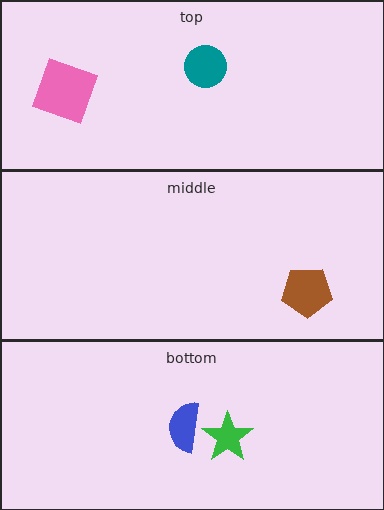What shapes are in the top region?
The pink square, the teal circle.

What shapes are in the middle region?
The brown pentagon.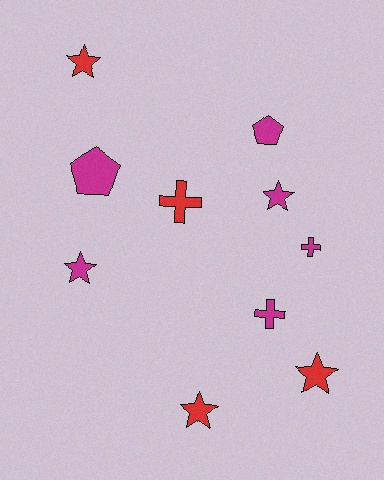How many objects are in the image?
There are 10 objects.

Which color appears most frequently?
Magenta, with 6 objects.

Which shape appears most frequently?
Star, with 5 objects.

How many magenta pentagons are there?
There are 2 magenta pentagons.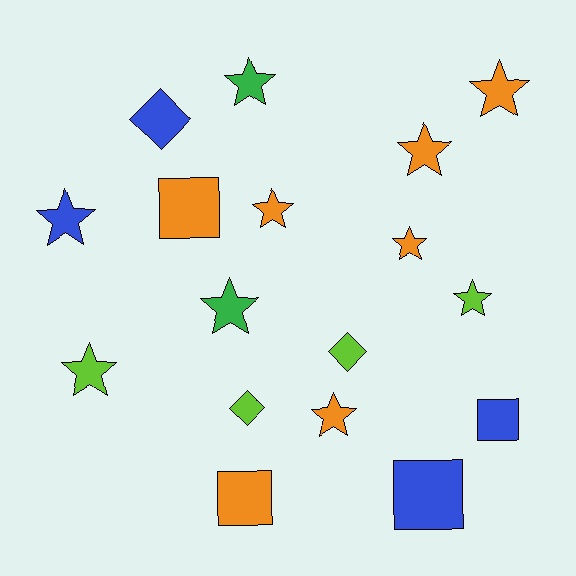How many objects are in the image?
There are 17 objects.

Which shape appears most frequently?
Star, with 10 objects.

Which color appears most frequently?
Orange, with 7 objects.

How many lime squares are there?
There are no lime squares.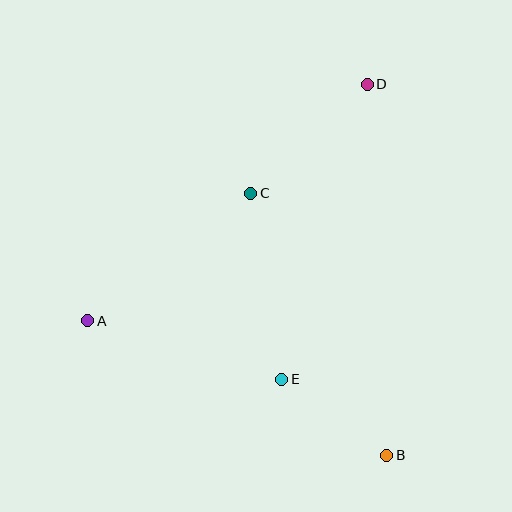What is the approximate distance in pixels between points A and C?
The distance between A and C is approximately 207 pixels.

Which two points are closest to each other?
Points B and E are closest to each other.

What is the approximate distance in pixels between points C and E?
The distance between C and E is approximately 188 pixels.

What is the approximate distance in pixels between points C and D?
The distance between C and D is approximately 160 pixels.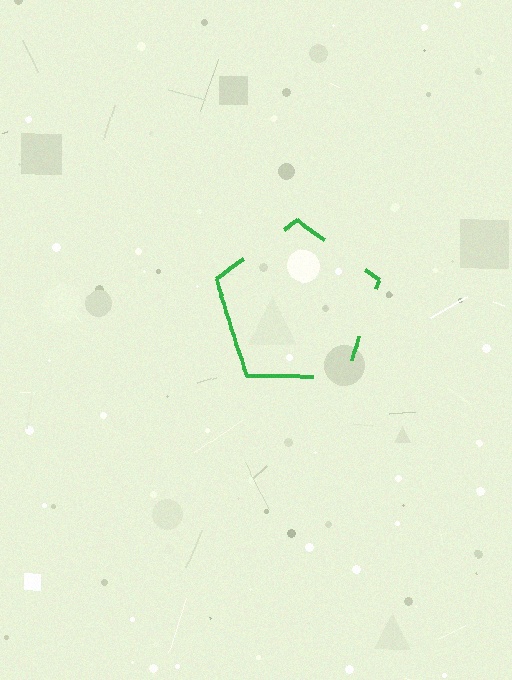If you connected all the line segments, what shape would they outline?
They would outline a pentagon.